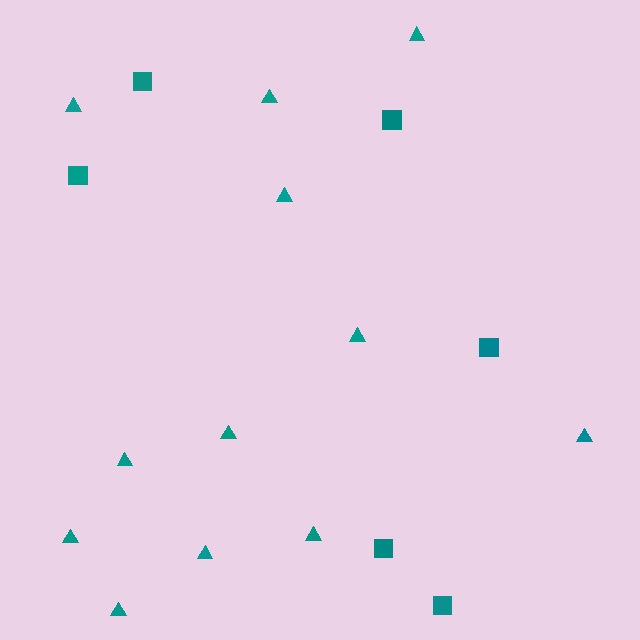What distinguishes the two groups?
There are 2 groups: one group of squares (6) and one group of triangles (12).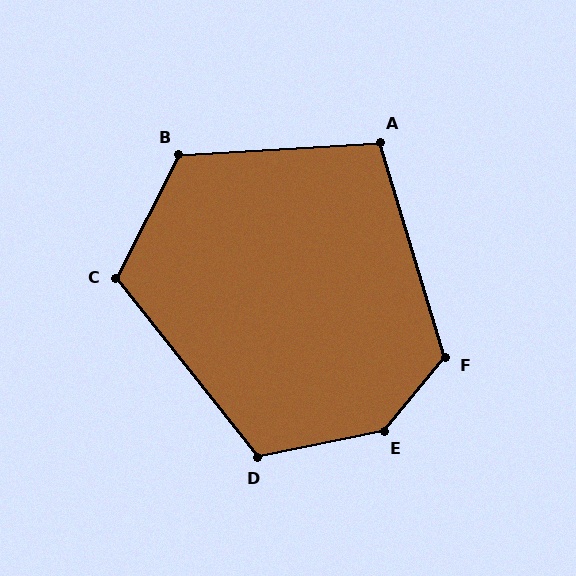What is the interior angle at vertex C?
Approximately 115 degrees (obtuse).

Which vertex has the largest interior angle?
E, at approximately 142 degrees.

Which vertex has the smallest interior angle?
A, at approximately 103 degrees.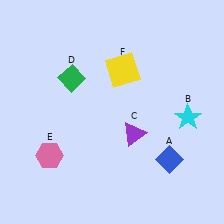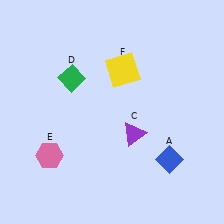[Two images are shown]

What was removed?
The cyan star (B) was removed in Image 2.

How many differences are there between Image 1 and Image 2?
There is 1 difference between the two images.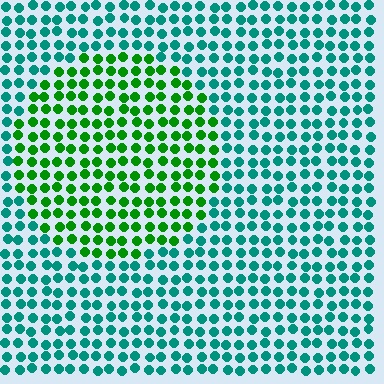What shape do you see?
I see a circle.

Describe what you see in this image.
The image is filled with small teal elements in a uniform arrangement. A circle-shaped region is visible where the elements are tinted to a slightly different hue, forming a subtle color boundary.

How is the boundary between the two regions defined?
The boundary is defined purely by a slight shift in hue (about 49 degrees). Spacing, size, and orientation are identical on both sides.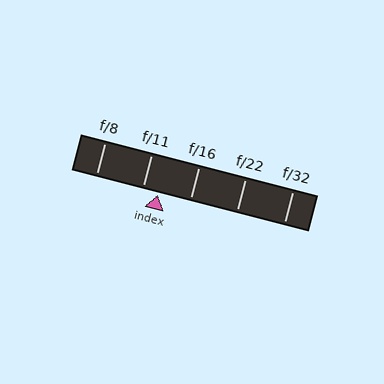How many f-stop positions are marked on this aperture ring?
There are 5 f-stop positions marked.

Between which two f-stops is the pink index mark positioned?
The index mark is between f/11 and f/16.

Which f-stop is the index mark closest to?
The index mark is closest to f/11.